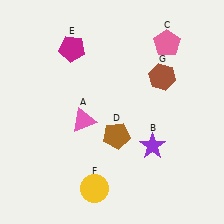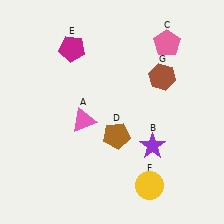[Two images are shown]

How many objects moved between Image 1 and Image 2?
1 object moved between the two images.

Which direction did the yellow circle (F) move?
The yellow circle (F) moved right.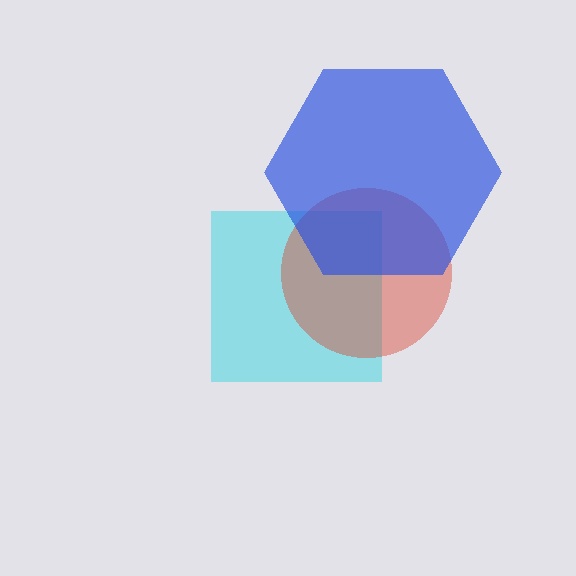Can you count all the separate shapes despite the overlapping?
Yes, there are 3 separate shapes.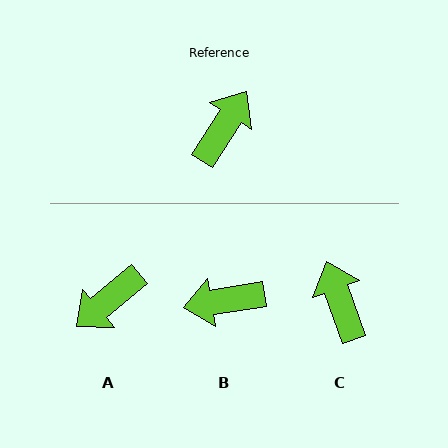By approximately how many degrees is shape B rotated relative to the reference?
Approximately 132 degrees counter-clockwise.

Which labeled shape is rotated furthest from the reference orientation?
A, about 162 degrees away.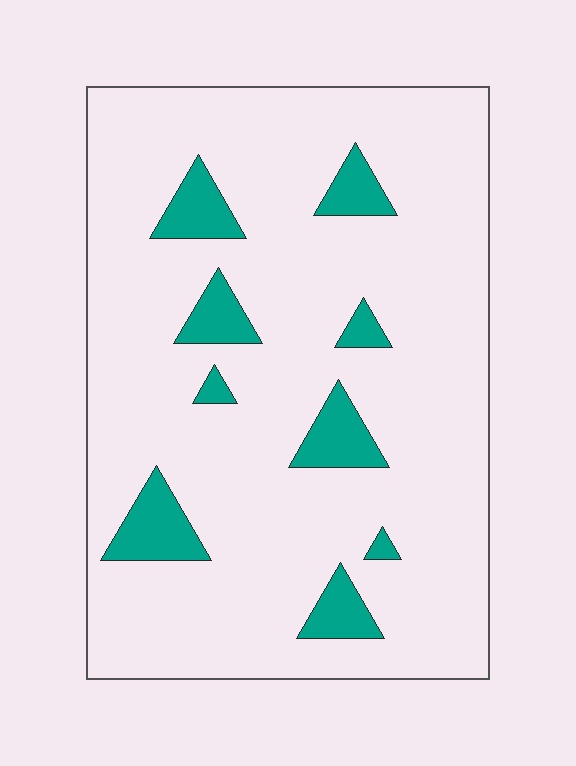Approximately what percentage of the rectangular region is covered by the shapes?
Approximately 10%.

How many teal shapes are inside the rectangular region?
9.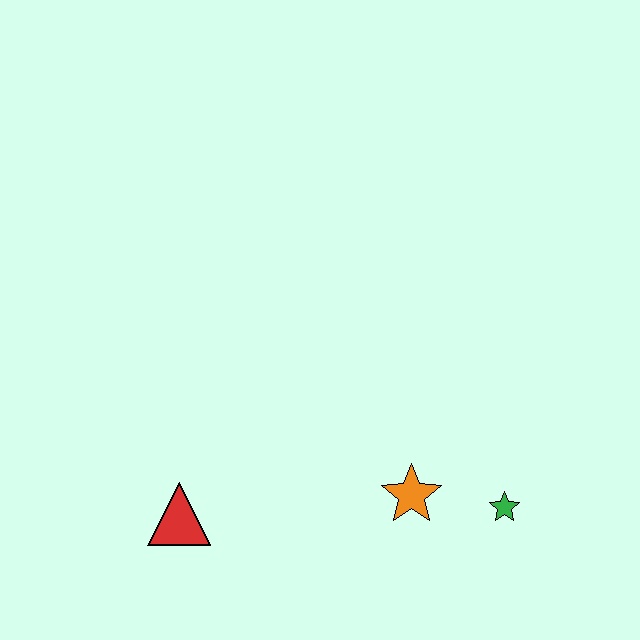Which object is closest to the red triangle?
The orange star is closest to the red triangle.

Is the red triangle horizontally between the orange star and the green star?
No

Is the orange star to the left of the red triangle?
No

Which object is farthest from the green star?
The red triangle is farthest from the green star.